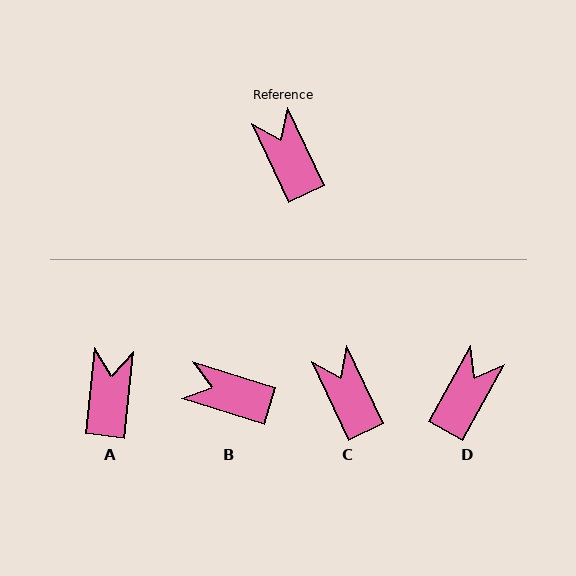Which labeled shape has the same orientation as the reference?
C.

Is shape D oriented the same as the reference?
No, it is off by about 54 degrees.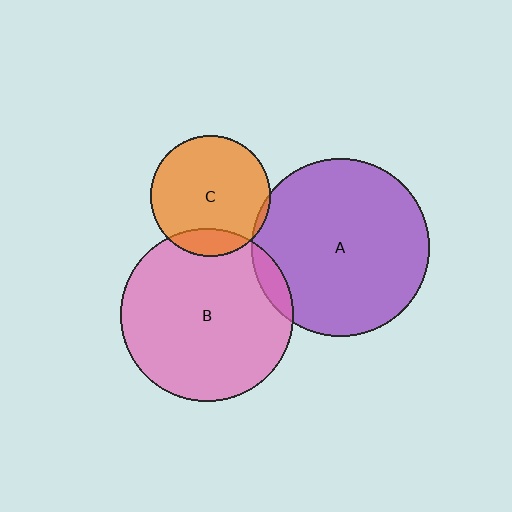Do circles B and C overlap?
Yes.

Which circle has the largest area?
Circle A (purple).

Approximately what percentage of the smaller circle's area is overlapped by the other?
Approximately 15%.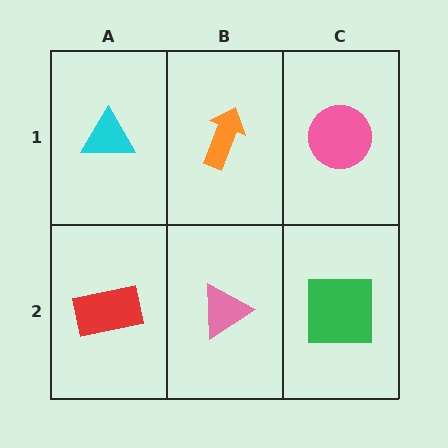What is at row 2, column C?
A green square.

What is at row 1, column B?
An orange arrow.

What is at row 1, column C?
A pink circle.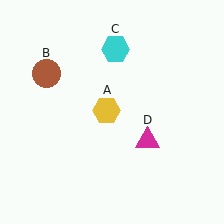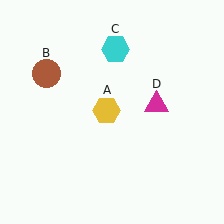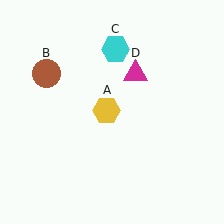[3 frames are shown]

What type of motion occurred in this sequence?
The magenta triangle (object D) rotated counterclockwise around the center of the scene.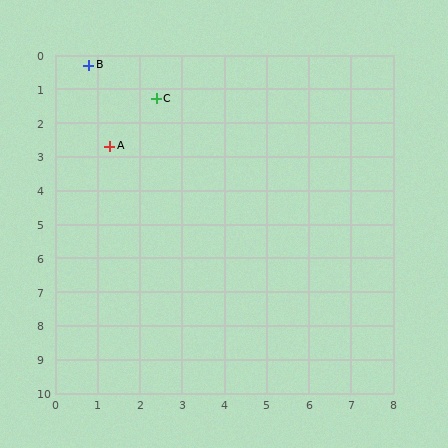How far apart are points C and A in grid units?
Points C and A are about 1.8 grid units apart.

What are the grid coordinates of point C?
Point C is at approximately (2.4, 1.3).